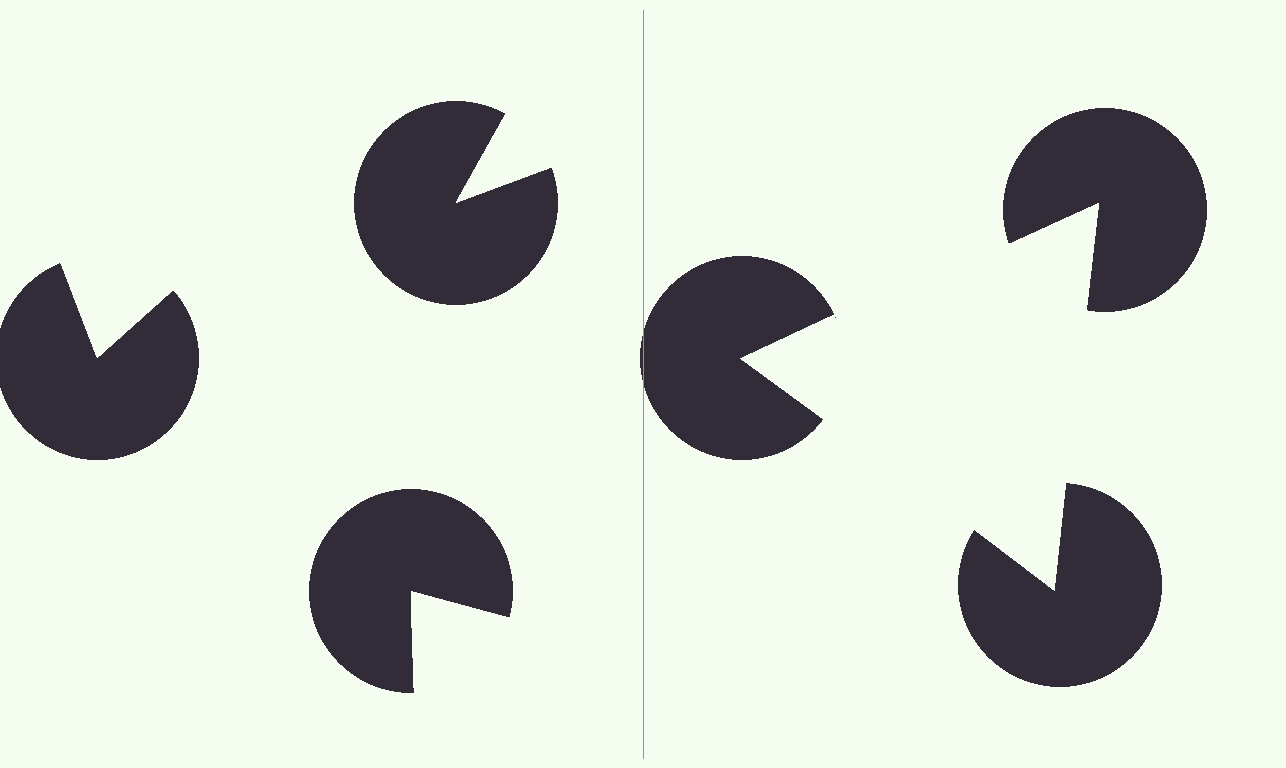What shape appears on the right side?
An illusory triangle.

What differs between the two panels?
The pac-man discs are positioned identically on both sides; only the wedge orientations differ. On the right they align to a triangle; on the left they are misaligned.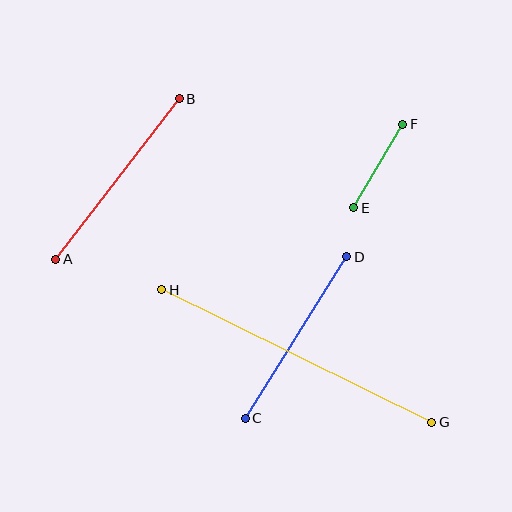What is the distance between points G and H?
The distance is approximately 300 pixels.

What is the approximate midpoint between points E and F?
The midpoint is at approximately (378, 166) pixels.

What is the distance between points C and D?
The distance is approximately 191 pixels.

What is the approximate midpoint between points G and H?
The midpoint is at approximately (297, 356) pixels.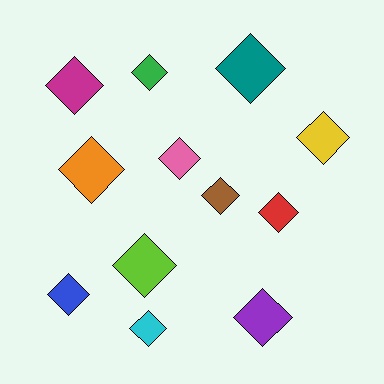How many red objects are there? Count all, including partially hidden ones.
There is 1 red object.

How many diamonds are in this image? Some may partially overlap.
There are 12 diamonds.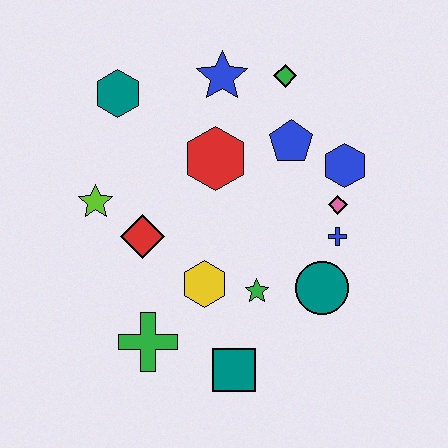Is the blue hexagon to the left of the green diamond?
No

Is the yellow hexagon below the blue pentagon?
Yes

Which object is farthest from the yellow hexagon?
The green diamond is farthest from the yellow hexagon.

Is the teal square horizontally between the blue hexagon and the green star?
No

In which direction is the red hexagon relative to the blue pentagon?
The red hexagon is to the left of the blue pentagon.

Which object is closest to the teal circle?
The blue cross is closest to the teal circle.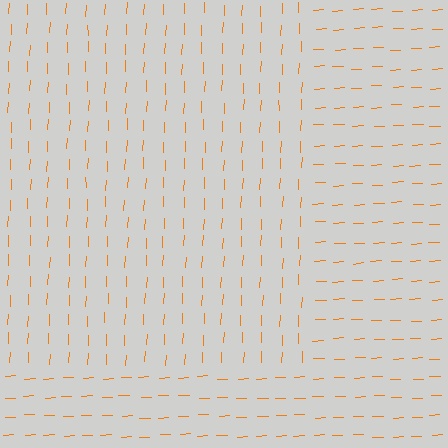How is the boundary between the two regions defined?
The boundary is defined purely by a change in line orientation (approximately 85 degrees difference). All lines are the same color and thickness.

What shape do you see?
I see a rectangle.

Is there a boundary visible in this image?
Yes, there is a texture boundary formed by a change in line orientation.